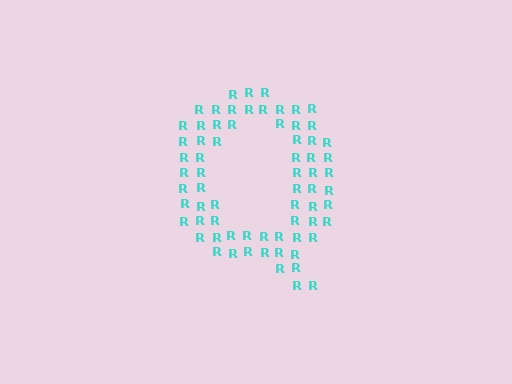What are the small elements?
The small elements are letter R's.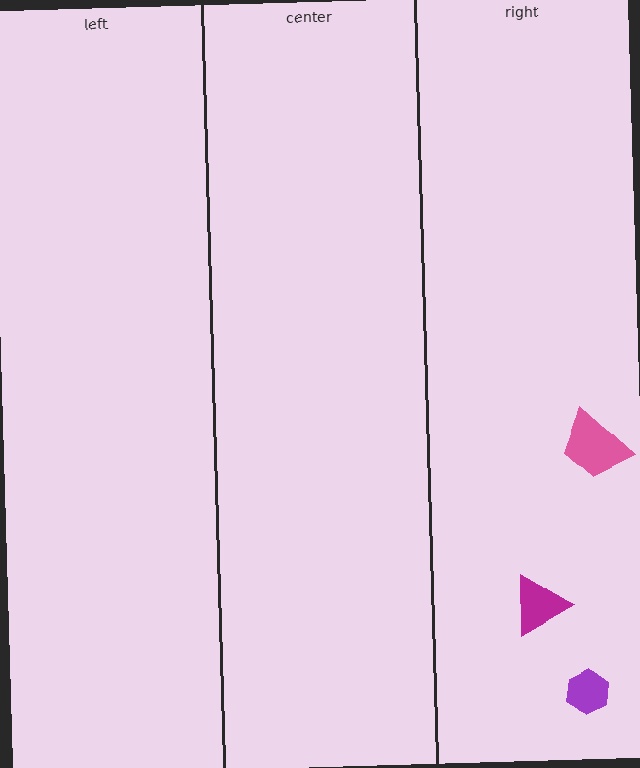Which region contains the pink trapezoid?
The right region.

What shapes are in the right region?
The purple hexagon, the magenta triangle, the pink trapezoid.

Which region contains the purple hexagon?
The right region.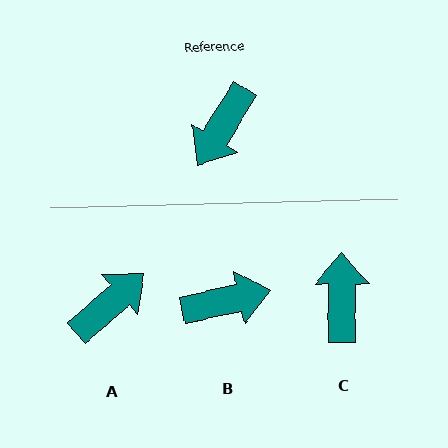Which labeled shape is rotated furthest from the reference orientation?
A, about 163 degrees away.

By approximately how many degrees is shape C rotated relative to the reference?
Approximately 148 degrees clockwise.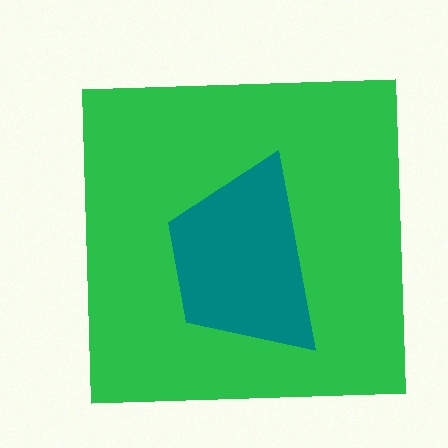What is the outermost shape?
The green square.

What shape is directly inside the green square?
The teal trapezoid.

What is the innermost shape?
The teal trapezoid.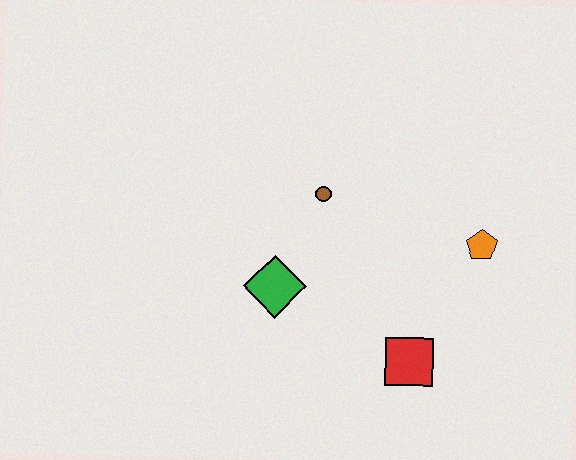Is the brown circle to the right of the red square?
No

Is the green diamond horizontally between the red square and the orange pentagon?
No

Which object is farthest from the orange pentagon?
The green diamond is farthest from the orange pentagon.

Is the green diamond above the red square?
Yes